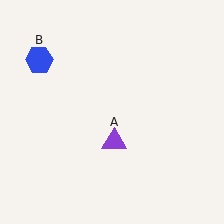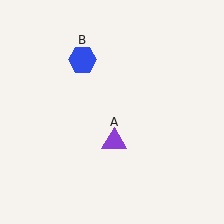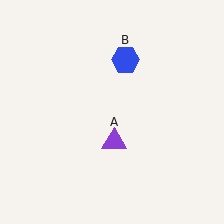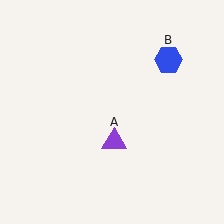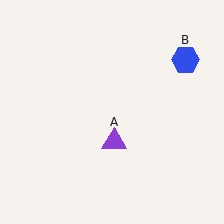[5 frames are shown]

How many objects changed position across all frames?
1 object changed position: blue hexagon (object B).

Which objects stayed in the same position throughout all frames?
Purple triangle (object A) remained stationary.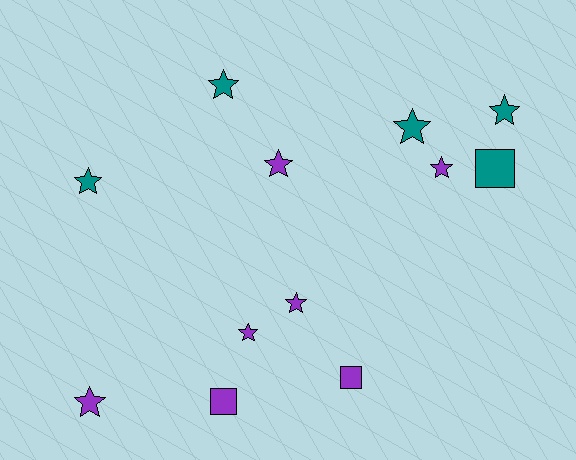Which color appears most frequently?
Purple, with 7 objects.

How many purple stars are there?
There are 5 purple stars.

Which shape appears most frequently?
Star, with 9 objects.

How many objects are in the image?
There are 12 objects.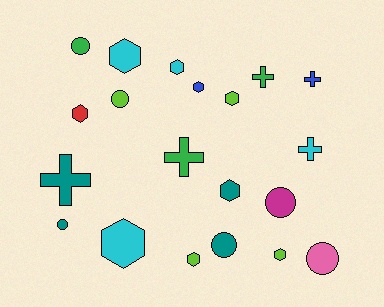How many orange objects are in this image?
There are no orange objects.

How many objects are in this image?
There are 20 objects.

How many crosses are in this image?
There are 5 crosses.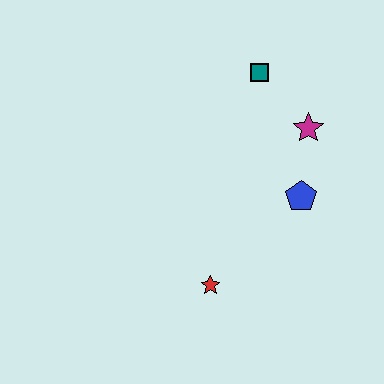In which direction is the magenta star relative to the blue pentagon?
The magenta star is above the blue pentagon.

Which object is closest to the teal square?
The magenta star is closest to the teal square.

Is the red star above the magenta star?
No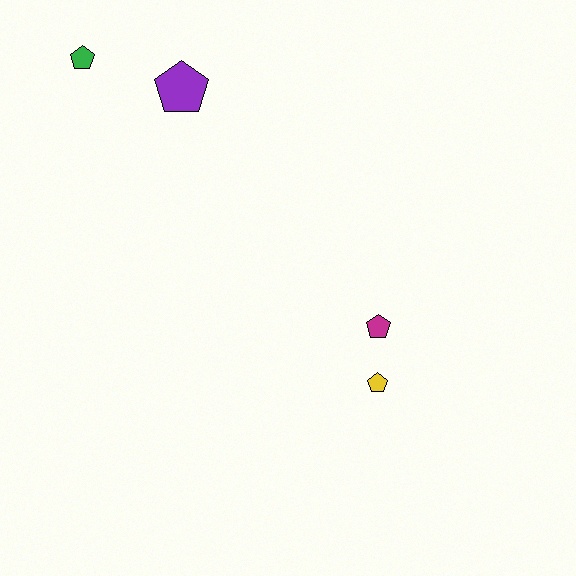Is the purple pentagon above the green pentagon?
No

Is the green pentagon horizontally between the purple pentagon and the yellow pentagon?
No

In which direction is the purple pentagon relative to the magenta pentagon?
The purple pentagon is above the magenta pentagon.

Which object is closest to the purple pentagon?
The green pentagon is closest to the purple pentagon.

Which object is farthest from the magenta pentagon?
The green pentagon is farthest from the magenta pentagon.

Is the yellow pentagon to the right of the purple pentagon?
Yes